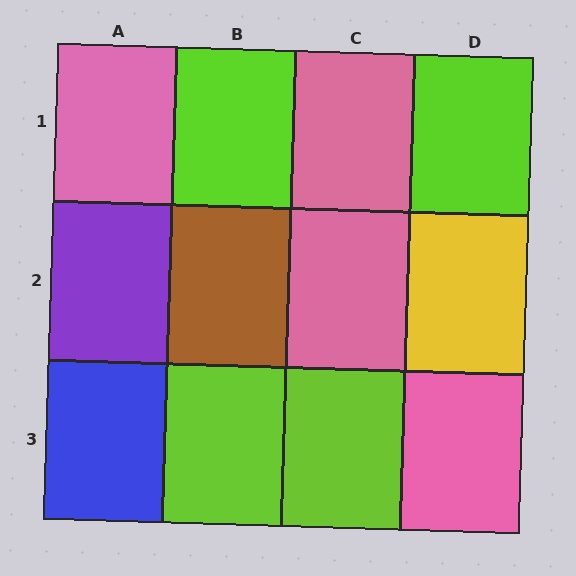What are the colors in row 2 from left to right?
Purple, brown, pink, yellow.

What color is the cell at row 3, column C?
Lime.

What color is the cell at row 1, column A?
Pink.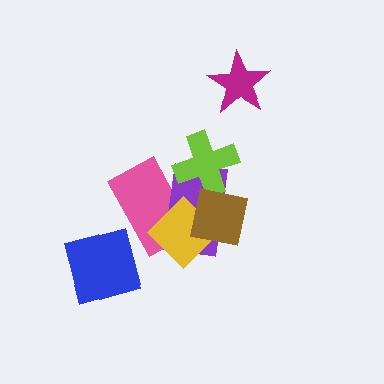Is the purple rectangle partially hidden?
Yes, it is partially covered by another shape.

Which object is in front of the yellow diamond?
The brown square is in front of the yellow diamond.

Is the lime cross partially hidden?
Yes, it is partially covered by another shape.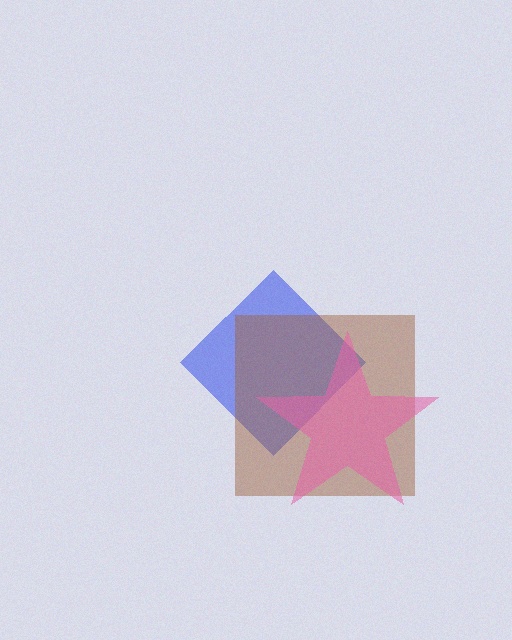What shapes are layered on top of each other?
The layered shapes are: a blue diamond, a brown square, a pink star.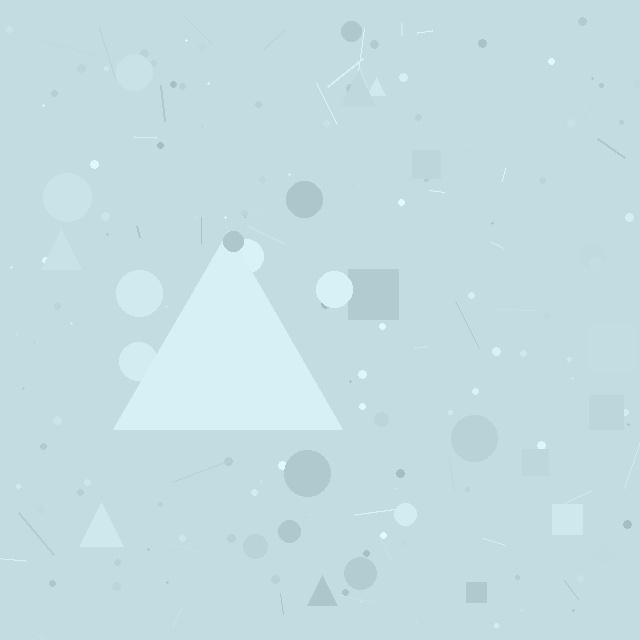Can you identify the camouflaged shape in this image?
The camouflaged shape is a triangle.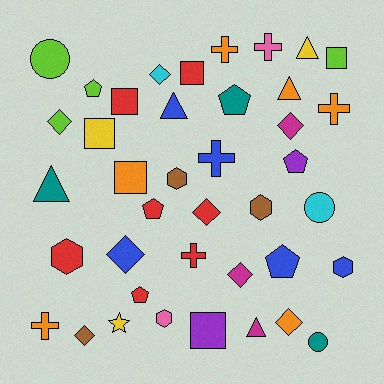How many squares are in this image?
There are 6 squares.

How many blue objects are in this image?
There are 5 blue objects.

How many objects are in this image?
There are 40 objects.